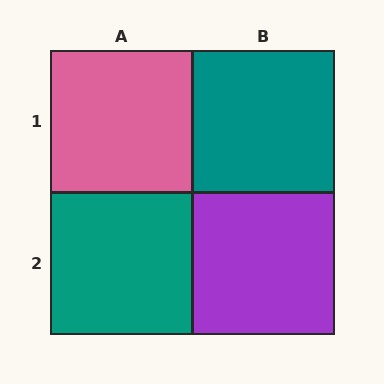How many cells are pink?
1 cell is pink.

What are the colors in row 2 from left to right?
Teal, purple.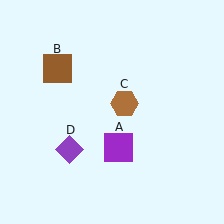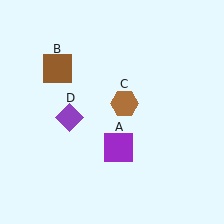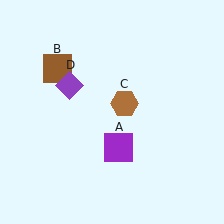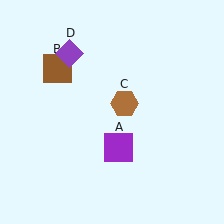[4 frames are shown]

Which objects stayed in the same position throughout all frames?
Purple square (object A) and brown square (object B) and brown hexagon (object C) remained stationary.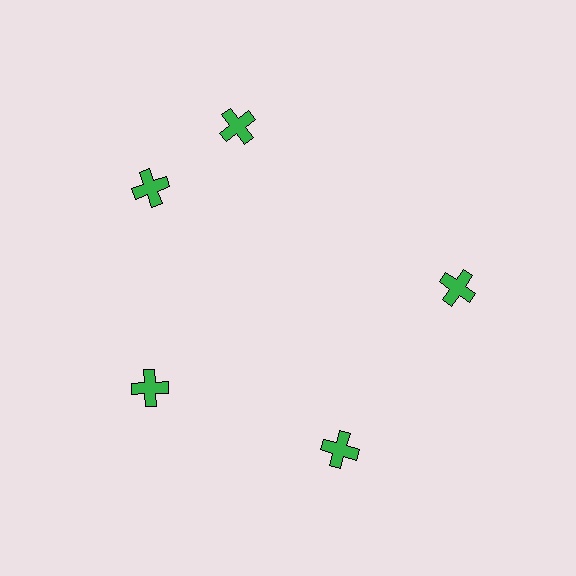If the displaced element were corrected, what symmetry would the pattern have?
It would have 5-fold rotational symmetry — the pattern would map onto itself every 72 degrees.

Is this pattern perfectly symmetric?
No. The 5 green crosses are arranged in a ring, but one element near the 1 o'clock position is rotated out of alignment along the ring, breaking the 5-fold rotational symmetry.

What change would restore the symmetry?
The symmetry would be restored by rotating it back into even spacing with its neighbors so that all 5 crosses sit at equal angles and equal distance from the center.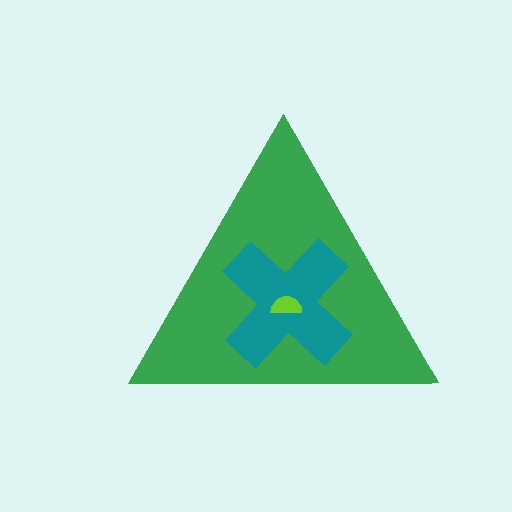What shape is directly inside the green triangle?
The teal cross.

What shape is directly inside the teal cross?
The lime semicircle.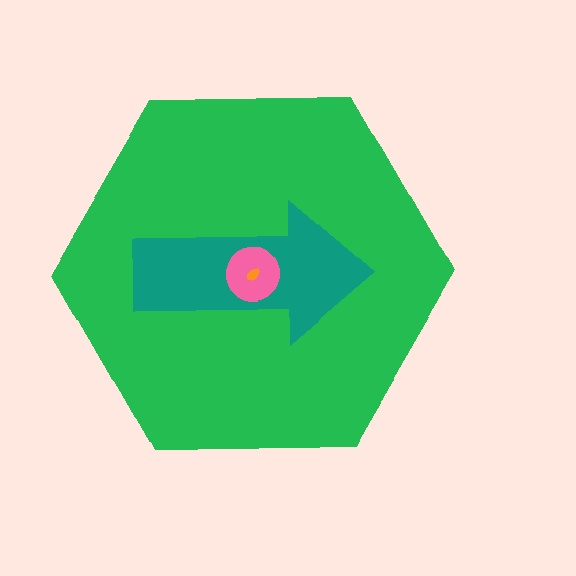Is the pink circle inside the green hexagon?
Yes.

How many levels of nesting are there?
4.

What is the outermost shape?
The green hexagon.